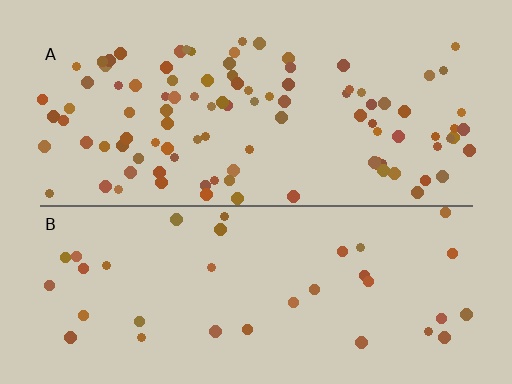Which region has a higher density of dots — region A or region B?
A (the top).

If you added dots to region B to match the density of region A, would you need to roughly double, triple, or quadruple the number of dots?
Approximately triple.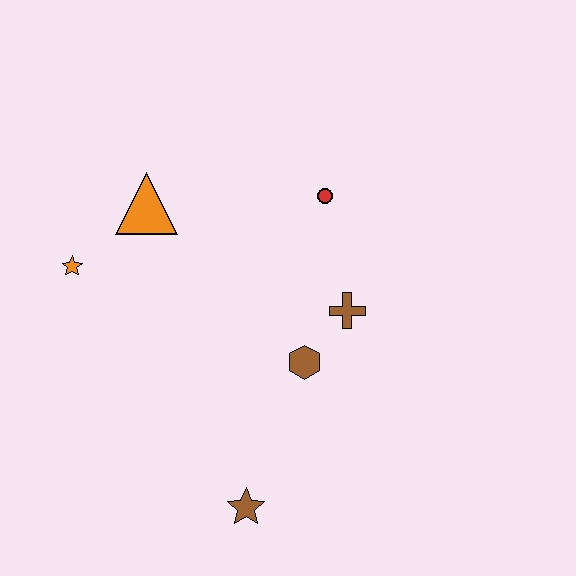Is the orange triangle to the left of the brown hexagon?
Yes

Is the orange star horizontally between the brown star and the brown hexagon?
No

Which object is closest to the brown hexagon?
The brown cross is closest to the brown hexagon.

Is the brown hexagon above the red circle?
No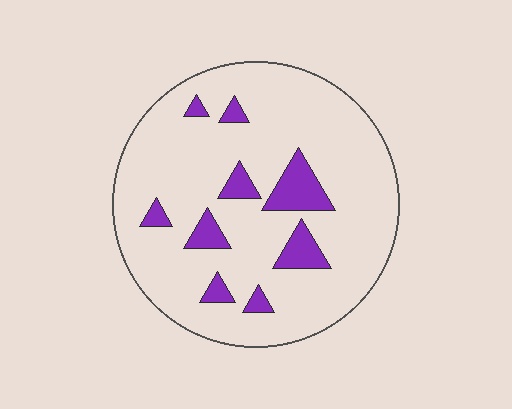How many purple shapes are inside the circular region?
9.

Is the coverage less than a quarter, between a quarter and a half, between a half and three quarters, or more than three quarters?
Less than a quarter.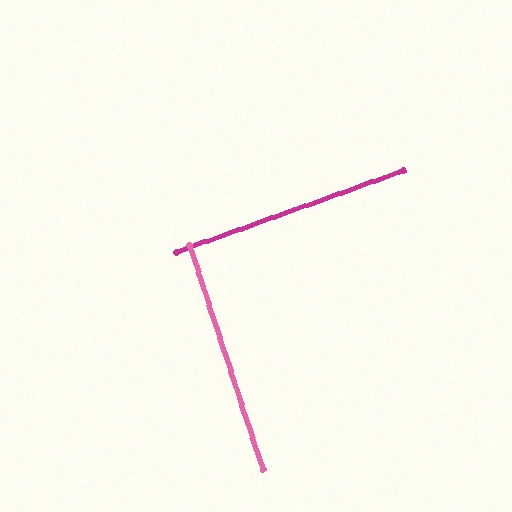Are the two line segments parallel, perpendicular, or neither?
Perpendicular — they meet at approximately 88°.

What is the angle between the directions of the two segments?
Approximately 88 degrees.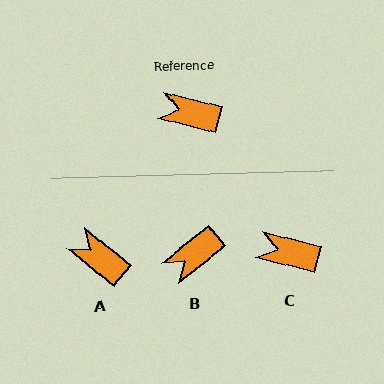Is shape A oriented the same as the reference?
No, it is off by about 25 degrees.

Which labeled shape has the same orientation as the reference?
C.